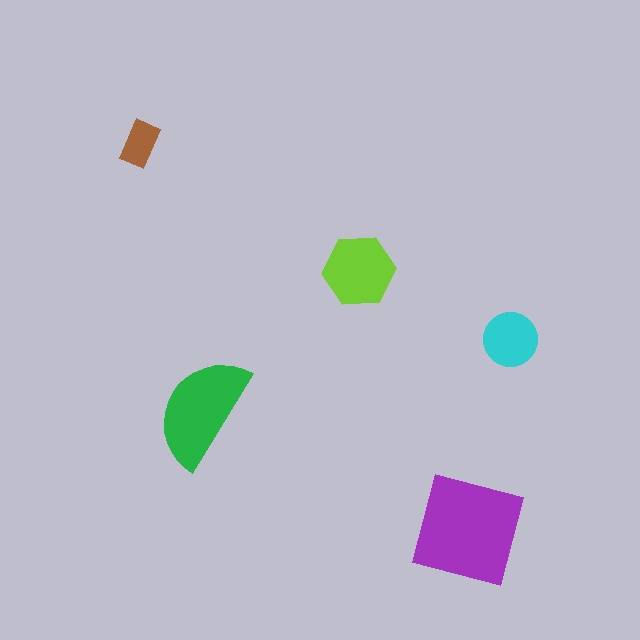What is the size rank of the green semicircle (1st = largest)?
2nd.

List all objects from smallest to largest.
The brown rectangle, the cyan circle, the lime hexagon, the green semicircle, the purple square.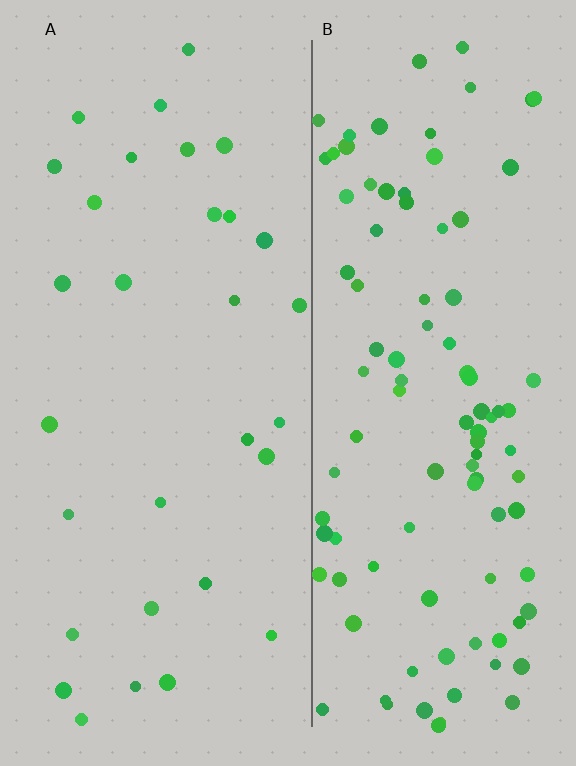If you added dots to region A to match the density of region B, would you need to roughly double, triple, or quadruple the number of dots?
Approximately triple.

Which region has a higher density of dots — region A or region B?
B (the right).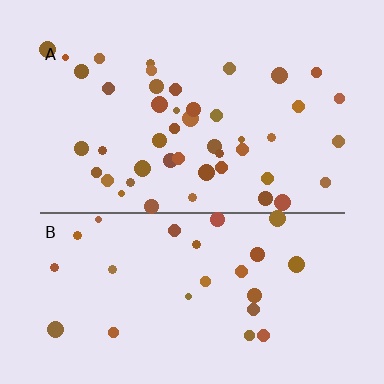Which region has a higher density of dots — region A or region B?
A (the top).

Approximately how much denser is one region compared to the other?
Approximately 1.7× — region A over region B.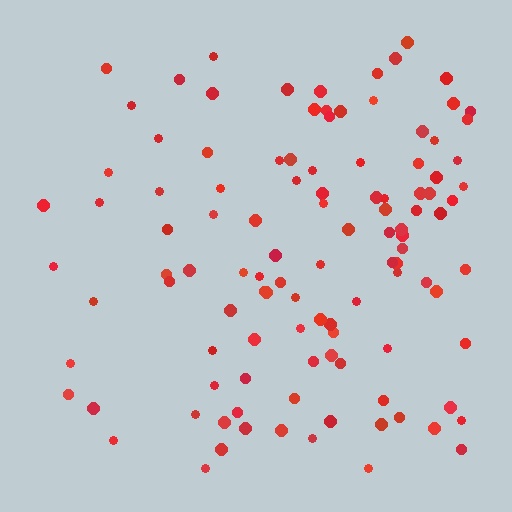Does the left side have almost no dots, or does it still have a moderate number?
Still a moderate number, just noticeably fewer than the right.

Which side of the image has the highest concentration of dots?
The right.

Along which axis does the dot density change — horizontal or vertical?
Horizontal.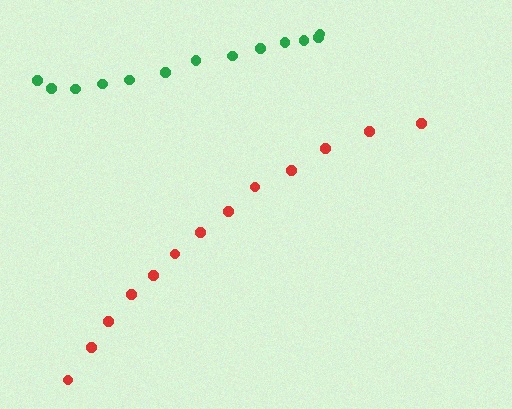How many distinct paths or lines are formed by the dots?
There are 2 distinct paths.